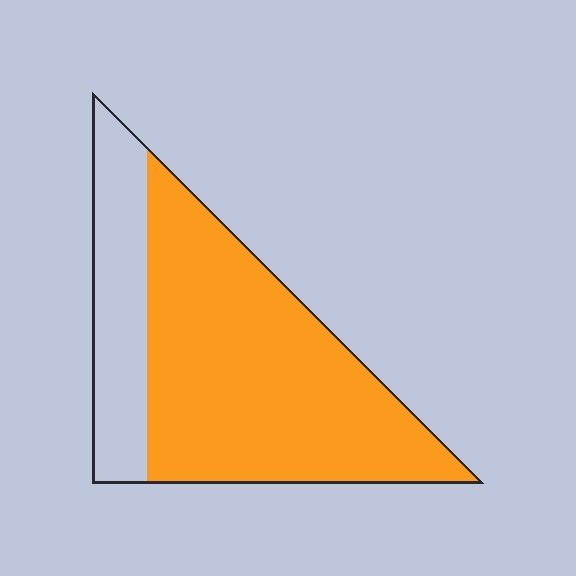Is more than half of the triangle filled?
Yes.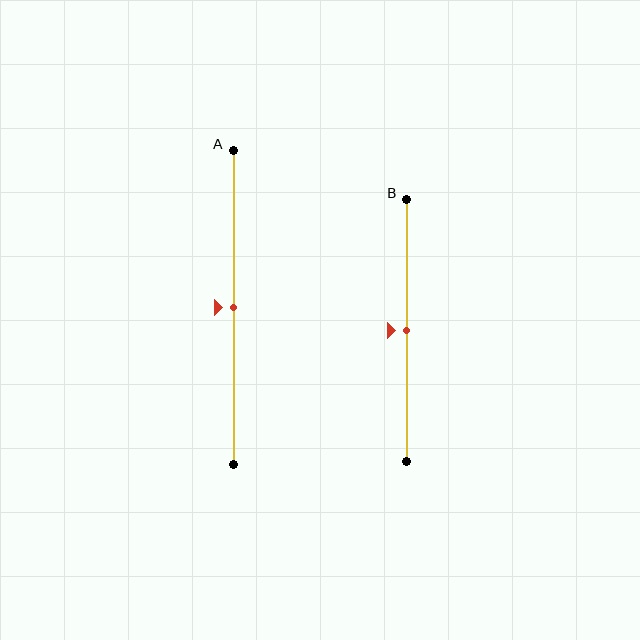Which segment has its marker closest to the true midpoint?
Segment A has its marker closest to the true midpoint.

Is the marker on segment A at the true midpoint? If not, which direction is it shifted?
Yes, the marker on segment A is at the true midpoint.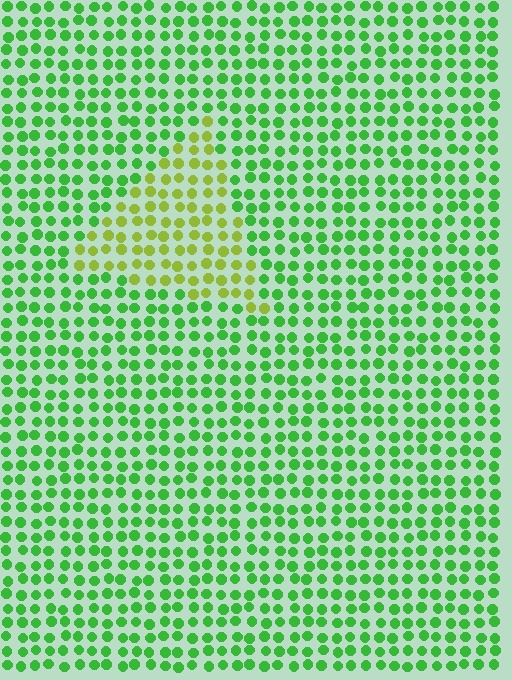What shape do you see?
I see a triangle.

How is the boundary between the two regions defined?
The boundary is defined purely by a slight shift in hue (about 41 degrees). Spacing, size, and orientation are identical on both sides.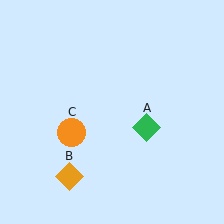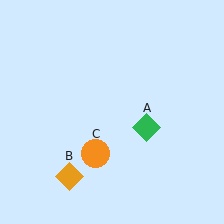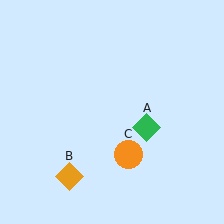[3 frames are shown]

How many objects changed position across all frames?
1 object changed position: orange circle (object C).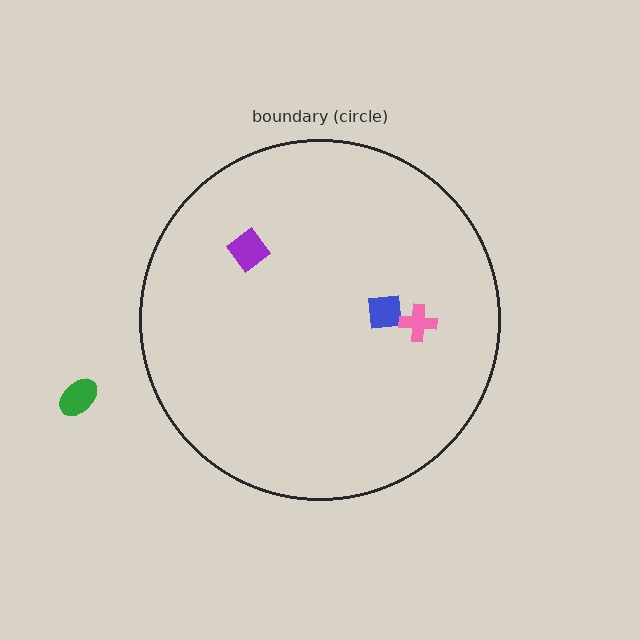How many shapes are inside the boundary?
3 inside, 1 outside.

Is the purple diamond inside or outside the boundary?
Inside.